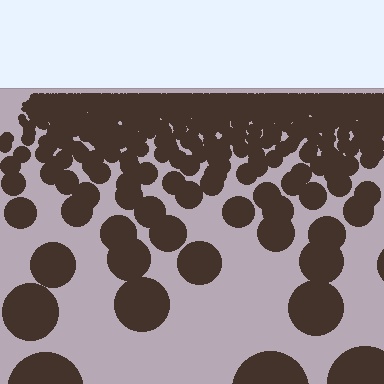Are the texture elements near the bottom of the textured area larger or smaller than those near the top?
Larger. Near the bottom, elements are closer to the viewer and appear at a bigger on-screen size.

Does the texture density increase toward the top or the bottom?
Density increases toward the top.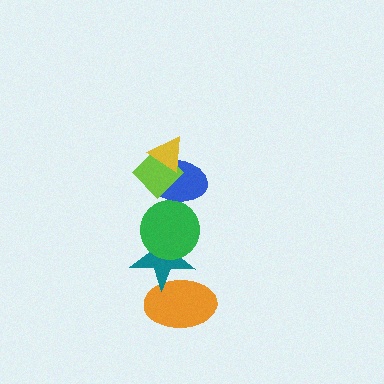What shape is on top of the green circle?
The blue ellipse is on top of the green circle.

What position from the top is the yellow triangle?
The yellow triangle is 1st from the top.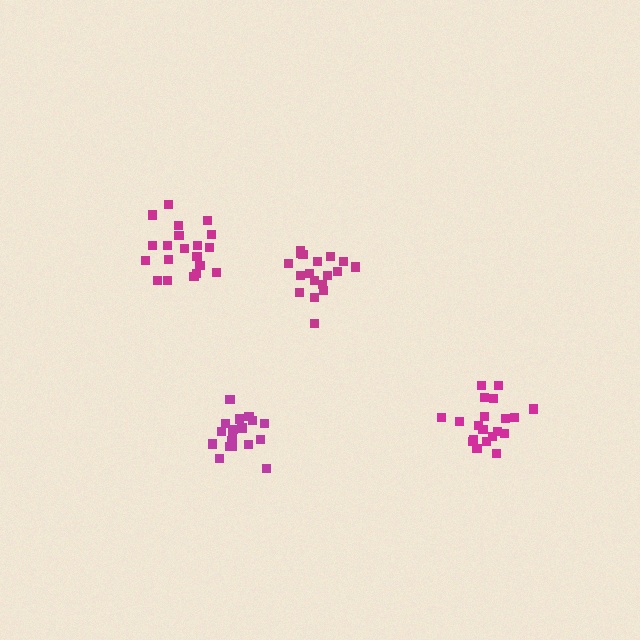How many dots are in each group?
Group 1: 20 dots, Group 2: 19 dots, Group 3: 20 dots, Group 4: 18 dots (77 total).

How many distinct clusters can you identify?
There are 4 distinct clusters.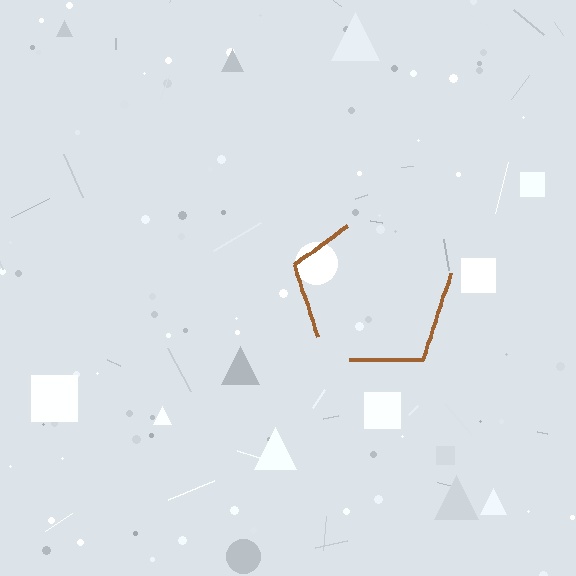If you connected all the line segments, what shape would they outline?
They would outline a pentagon.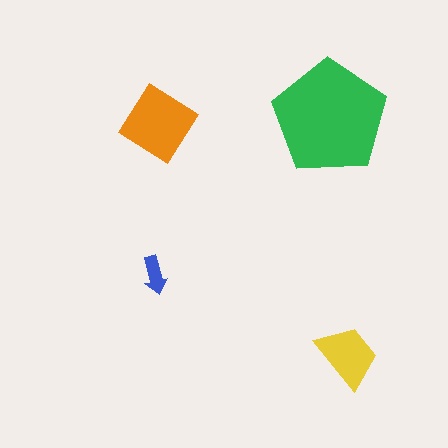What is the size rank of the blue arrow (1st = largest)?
4th.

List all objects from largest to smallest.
The green pentagon, the orange diamond, the yellow trapezoid, the blue arrow.